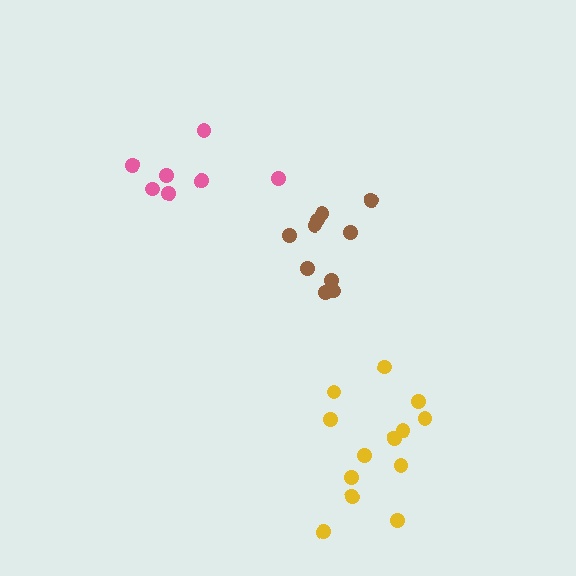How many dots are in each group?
Group 1: 13 dots, Group 2: 10 dots, Group 3: 7 dots (30 total).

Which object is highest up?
The pink cluster is topmost.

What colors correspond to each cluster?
The clusters are colored: yellow, brown, pink.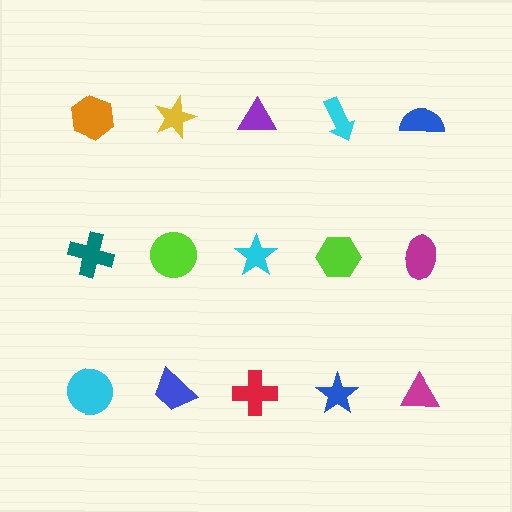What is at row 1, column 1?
An orange hexagon.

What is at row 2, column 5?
A magenta ellipse.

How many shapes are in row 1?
5 shapes.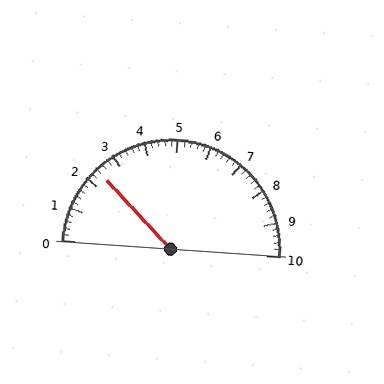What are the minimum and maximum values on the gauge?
The gauge ranges from 0 to 10.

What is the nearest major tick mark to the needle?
The nearest major tick mark is 2.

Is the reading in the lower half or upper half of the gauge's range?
The reading is in the lower half of the range (0 to 10).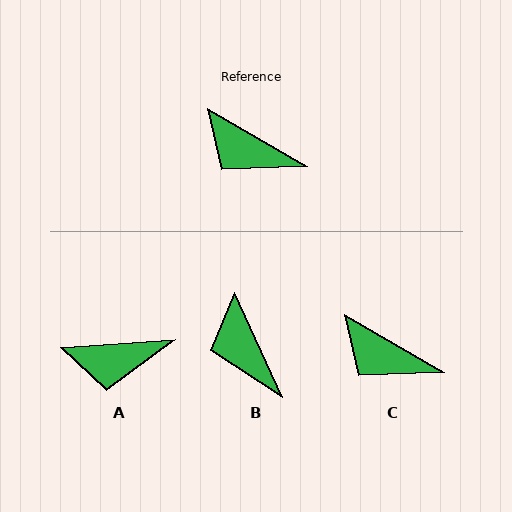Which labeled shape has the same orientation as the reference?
C.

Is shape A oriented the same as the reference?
No, it is off by about 34 degrees.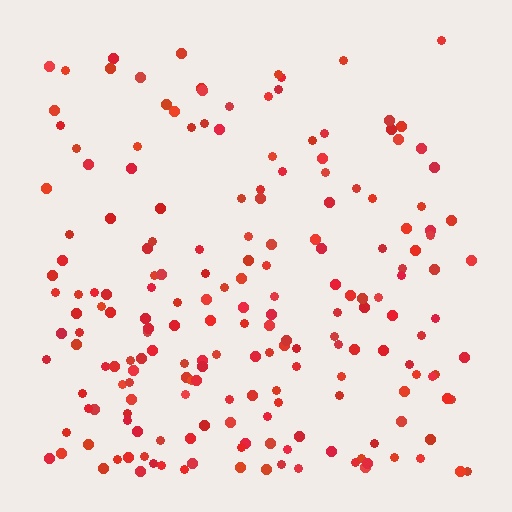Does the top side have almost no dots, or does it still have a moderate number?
Still a moderate number, just noticeably fewer than the bottom.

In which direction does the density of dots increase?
From top to bottom, with the bottom side densest.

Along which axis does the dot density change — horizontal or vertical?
Vertical.